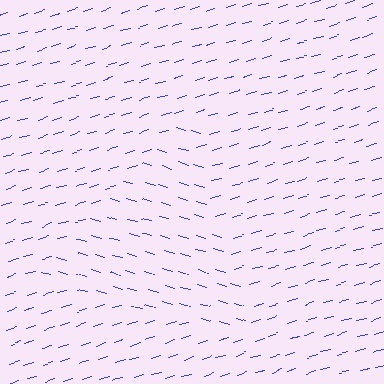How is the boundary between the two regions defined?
The boundary is defined purely by a change in line orientation (approximately 33 degrees difference). All lines are the same color and thickness.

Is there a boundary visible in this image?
Yes, there is a texture boundary formed by a change in line orientation.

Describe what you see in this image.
The image is filled with small blue line segments. A triangle region in the image has lines oriented differently from the surrounding lines, creating a visible texture boundary.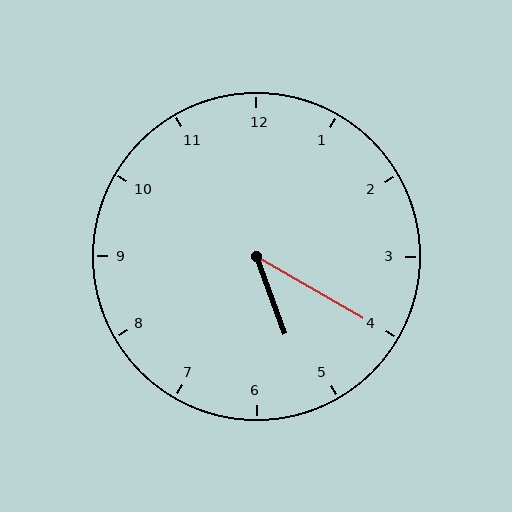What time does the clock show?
5:20.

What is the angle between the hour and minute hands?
Approximately 40 degrees.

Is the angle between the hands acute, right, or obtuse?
It is acute.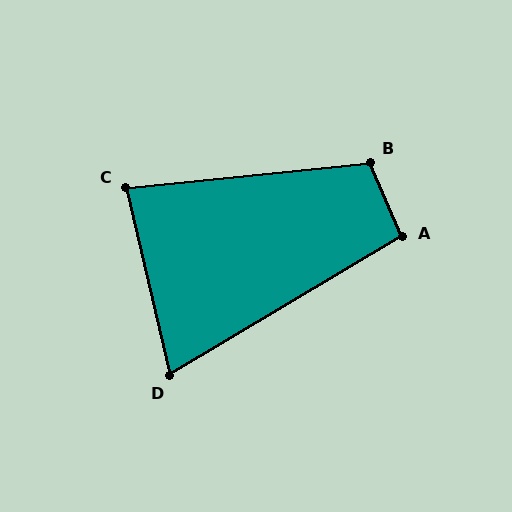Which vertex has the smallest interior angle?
D, at approximately 72 degrees.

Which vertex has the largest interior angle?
B, at approximately 108 degrees.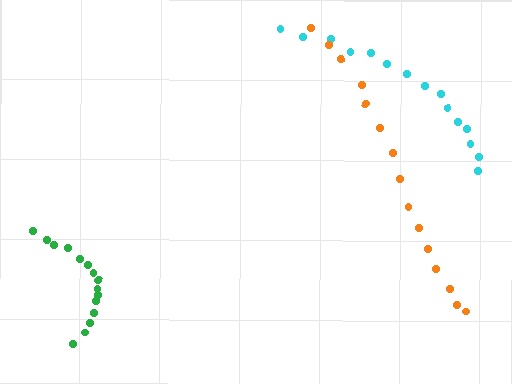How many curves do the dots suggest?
There are 3 distinct paths.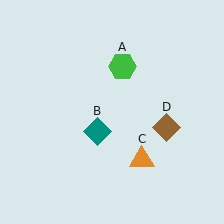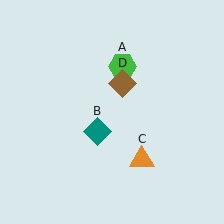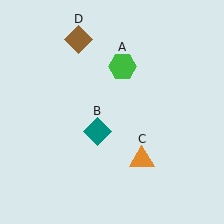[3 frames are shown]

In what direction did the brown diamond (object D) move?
The brown diamond (object D) moved up and to the left.